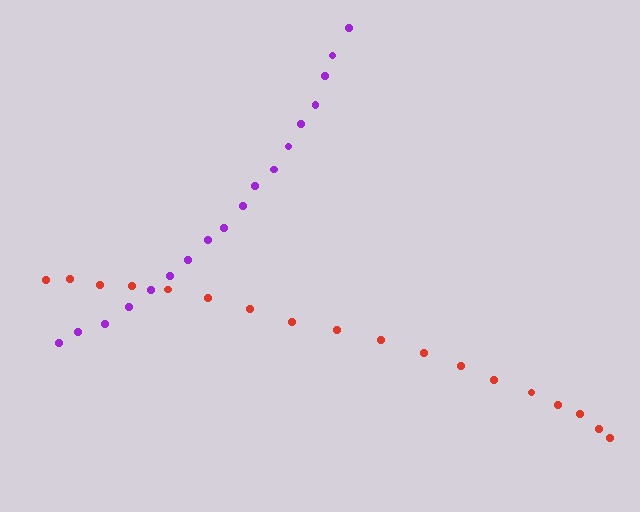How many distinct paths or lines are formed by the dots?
There are 2 distinct paths.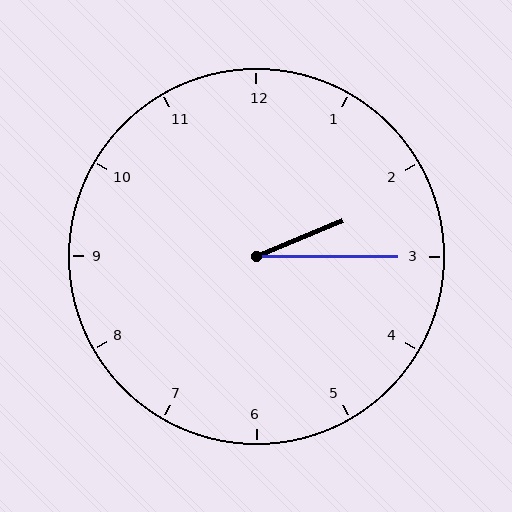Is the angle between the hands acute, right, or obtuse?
It is acute.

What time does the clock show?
2:15.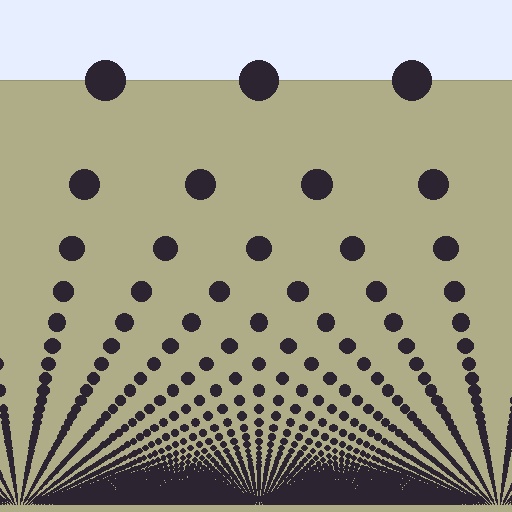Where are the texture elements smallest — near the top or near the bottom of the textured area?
Near the bottom.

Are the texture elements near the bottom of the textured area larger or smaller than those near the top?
Smaller. The gradient is inverted — elements near the bottom are smaller and denser.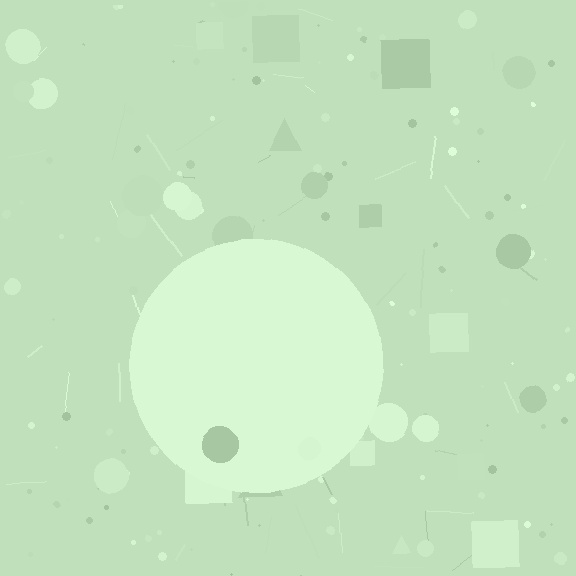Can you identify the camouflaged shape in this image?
The camouflaged shape is a circle.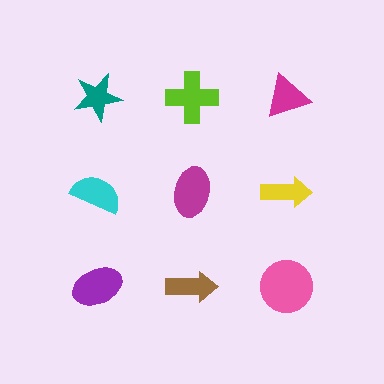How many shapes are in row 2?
3 shapes.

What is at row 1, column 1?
A teal star.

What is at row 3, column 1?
A purple ellipse.